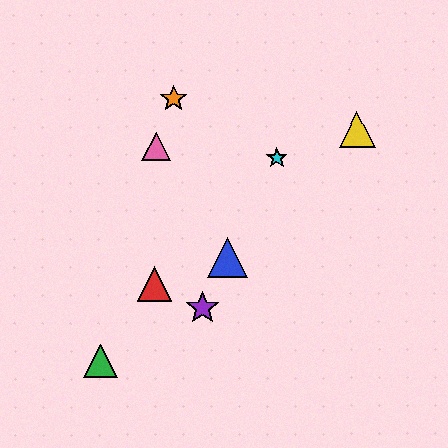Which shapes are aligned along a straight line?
The blue triangle, the purple star, the cyan star are aligned along a straight line.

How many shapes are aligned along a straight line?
3 shapes (the blue triangle, the purple star, the cyan star) are aligned along a straight line.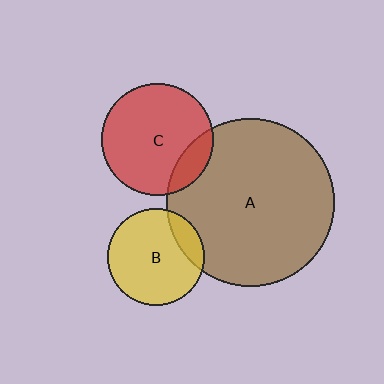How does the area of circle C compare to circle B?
Approximately 1.3 times.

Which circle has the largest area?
Circle A (brown).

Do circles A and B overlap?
Yes.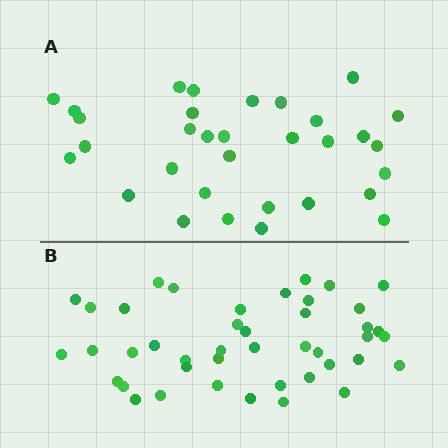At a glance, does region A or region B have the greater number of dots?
Region B (the bottom region) has more dots.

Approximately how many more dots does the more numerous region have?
Region B has roughly 12 or so more dots than region A.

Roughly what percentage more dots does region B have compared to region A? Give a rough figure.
About 35% more.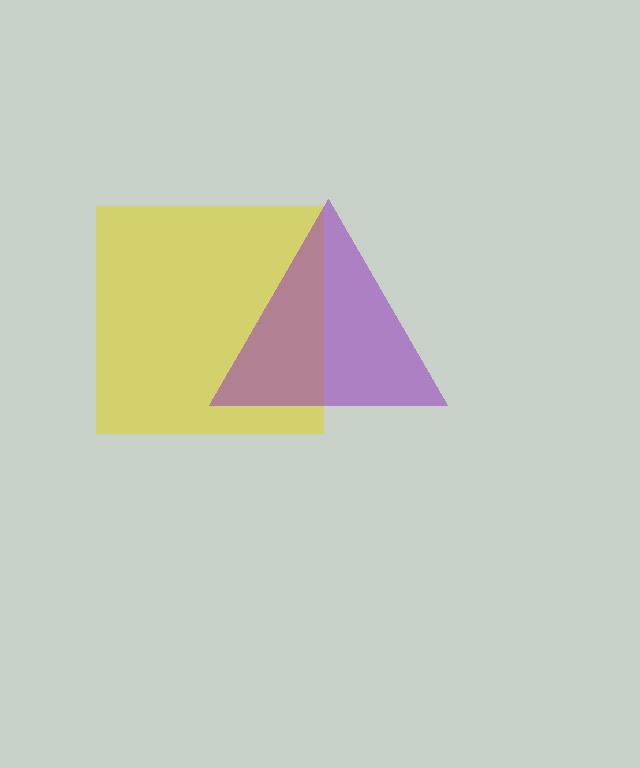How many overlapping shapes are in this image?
There are 2 overlapping shapes in the image.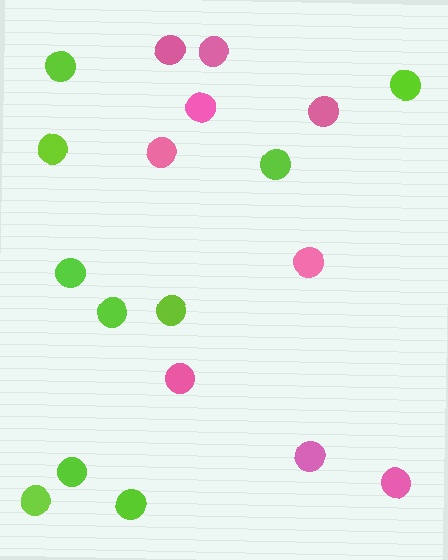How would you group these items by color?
There are 2 groups: one group of pink circles (9) and one group of lime circles (10).